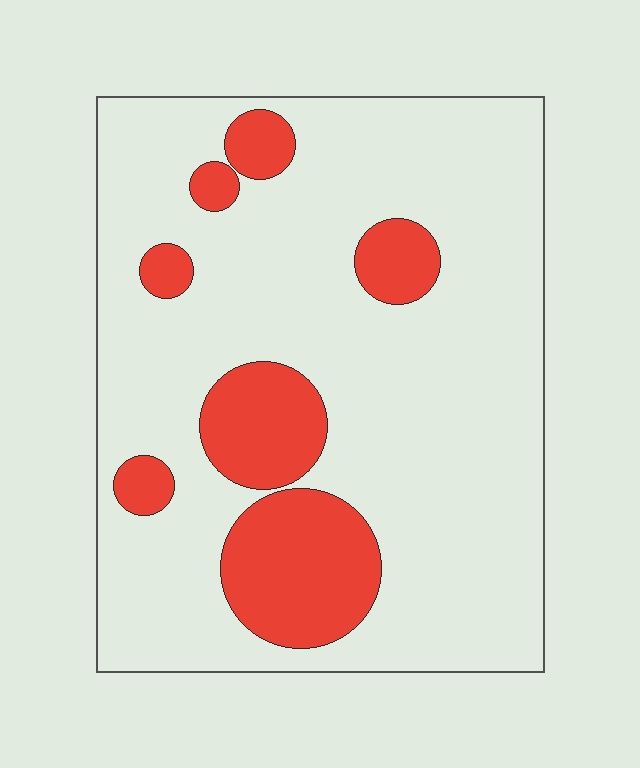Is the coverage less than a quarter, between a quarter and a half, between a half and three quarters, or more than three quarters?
Less than a quarter.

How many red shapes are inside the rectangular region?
7.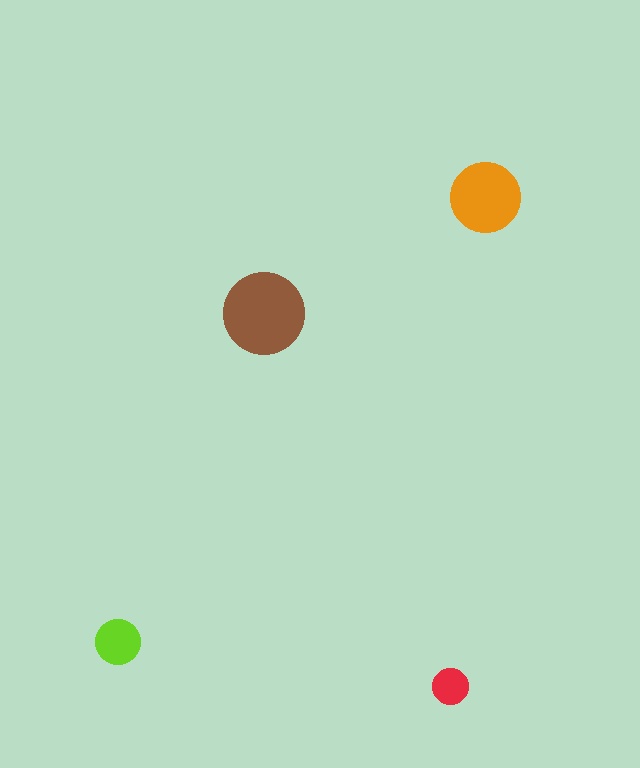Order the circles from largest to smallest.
the brown one, the orange one, the lime one, the red one.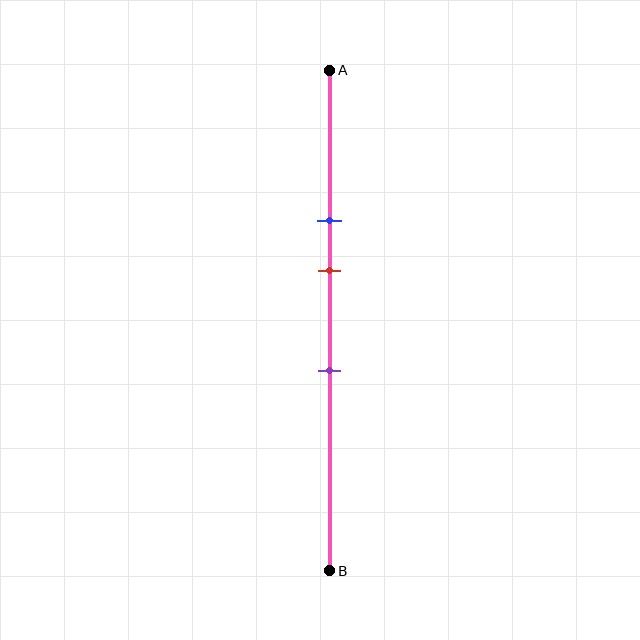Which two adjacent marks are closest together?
The blue and red marks are the closest adjacent pair.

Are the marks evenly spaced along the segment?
Yes, the marks are approximately evenly spaced.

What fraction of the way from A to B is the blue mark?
The blue mark is approximately 30% (0.3) of the way from A to B.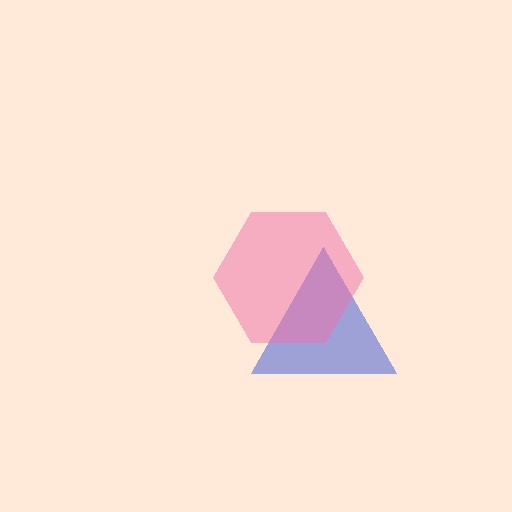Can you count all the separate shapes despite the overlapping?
Yes, there are 2 separate shapes.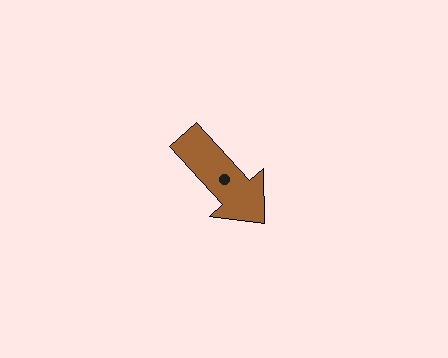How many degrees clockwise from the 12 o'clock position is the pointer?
Approximately 138 degrees.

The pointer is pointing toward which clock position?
Roughly 5 o'clock.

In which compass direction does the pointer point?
Southeast.